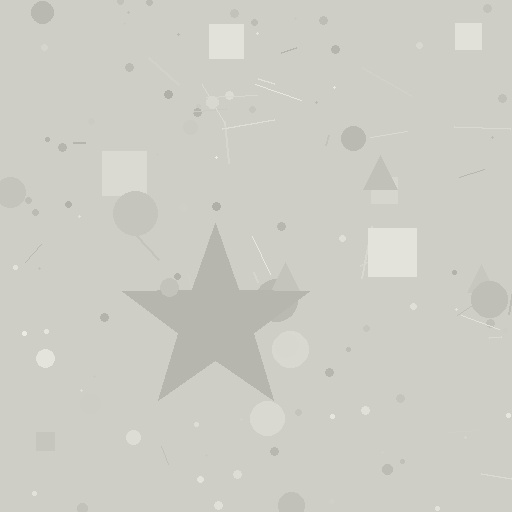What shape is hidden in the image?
A star is hidden in the image.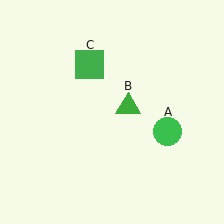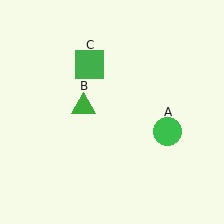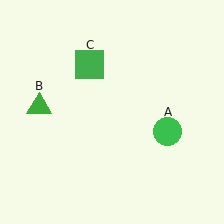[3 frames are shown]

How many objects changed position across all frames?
1 object changed position: green triangle (object B).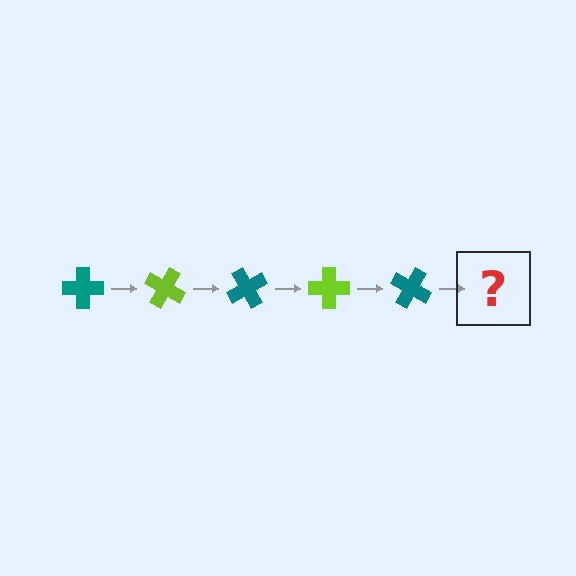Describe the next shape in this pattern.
It should be a lime cross, rotated 150 degrees from the start.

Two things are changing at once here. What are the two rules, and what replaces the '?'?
The two rules are that it rotates 30 degrees each step and the color cycles through teal and lime. The '?' should be a lime cross, rotated 150 degrees from the start.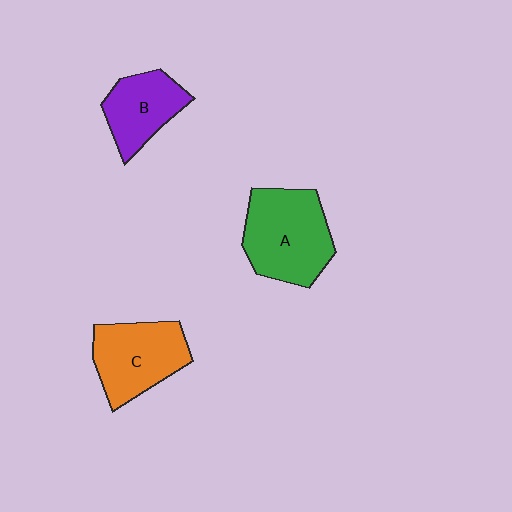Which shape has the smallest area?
Shape B (purple).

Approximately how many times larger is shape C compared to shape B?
Approximately 1.3 times.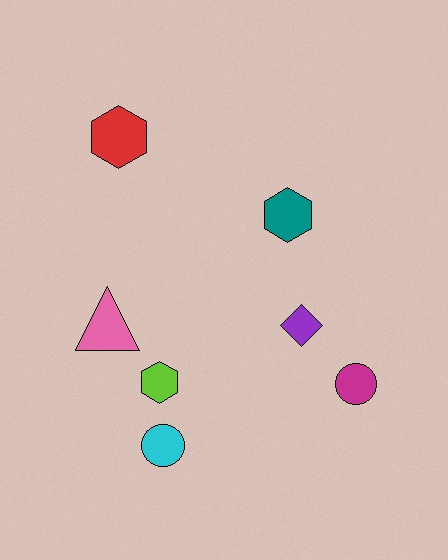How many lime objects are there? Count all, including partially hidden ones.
There is 1 lime object.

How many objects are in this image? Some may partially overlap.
There are 7 objects.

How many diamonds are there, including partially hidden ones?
There is 1 diamond.